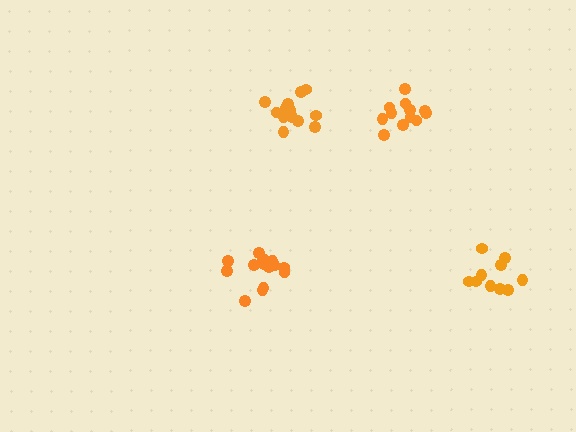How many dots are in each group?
Group 1: 14 dots, Group 2: 12 dots, Group 3: 10 dots, Group 4: 13 dots (49 total).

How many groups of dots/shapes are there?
There are 4 groups.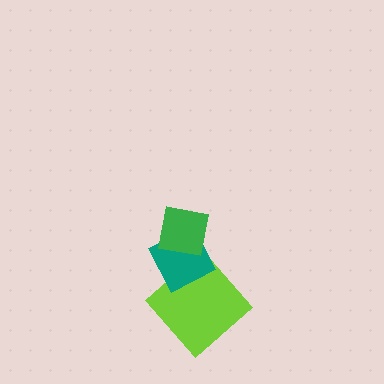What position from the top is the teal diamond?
The teal diamond is 2nd from the top.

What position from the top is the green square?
The green square is 1st from the top.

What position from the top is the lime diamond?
The lime diamond is 3rd from the top.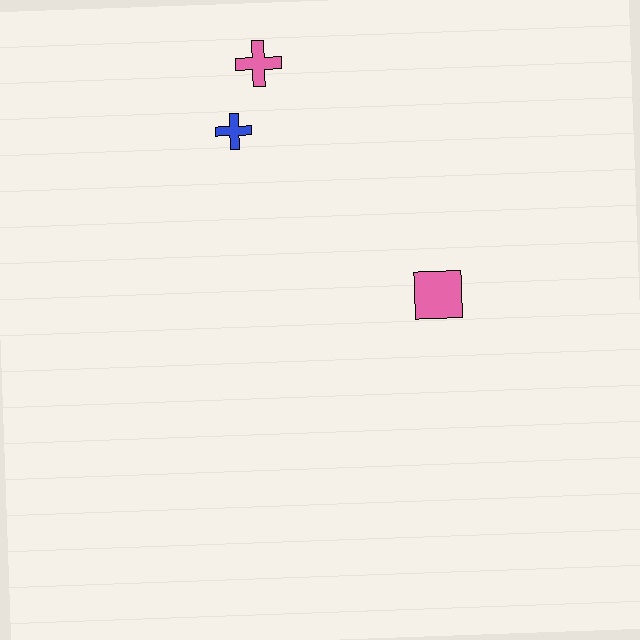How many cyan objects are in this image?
There are no cyan objects.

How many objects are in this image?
There are 3 objects.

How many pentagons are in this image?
There are no pentagons.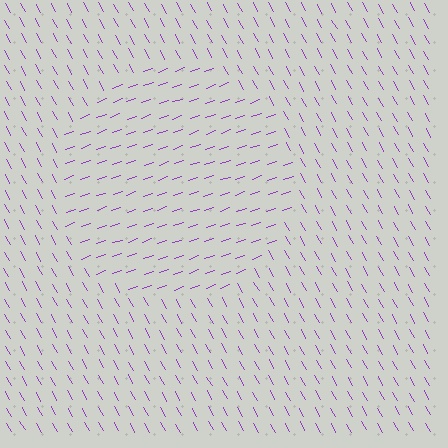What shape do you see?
I see a circle.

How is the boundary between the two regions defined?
The boundary is defined purely by a change in line orientation (approximately 80 degrees difference). All lines are the same color and thickness.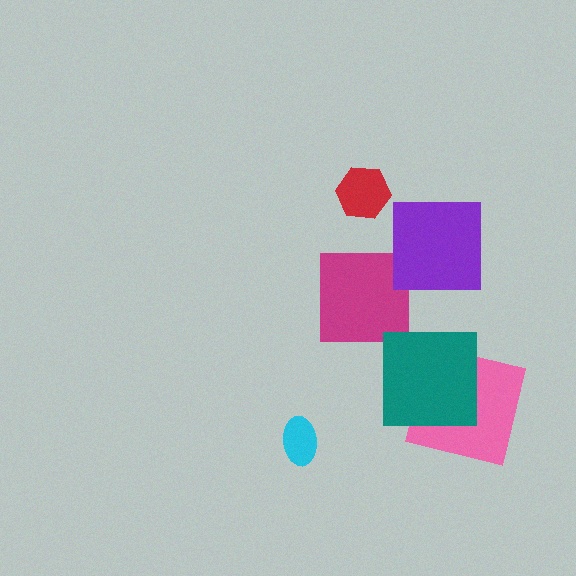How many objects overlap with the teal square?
1 object overlaps with the teal square.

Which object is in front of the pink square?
The teal square is in front of the pink square.